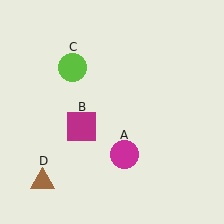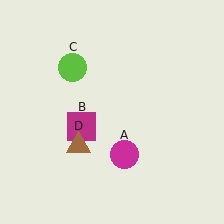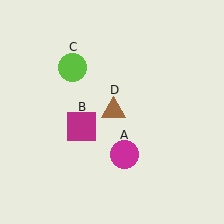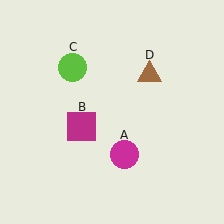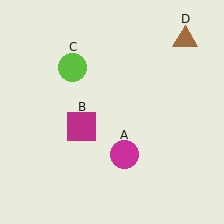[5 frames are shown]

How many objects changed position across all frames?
1 object changed position: brown triangle (object D).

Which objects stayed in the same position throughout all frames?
Magenta circle (object A) and magenta square (object B) and lime circle (object C) remained stationary.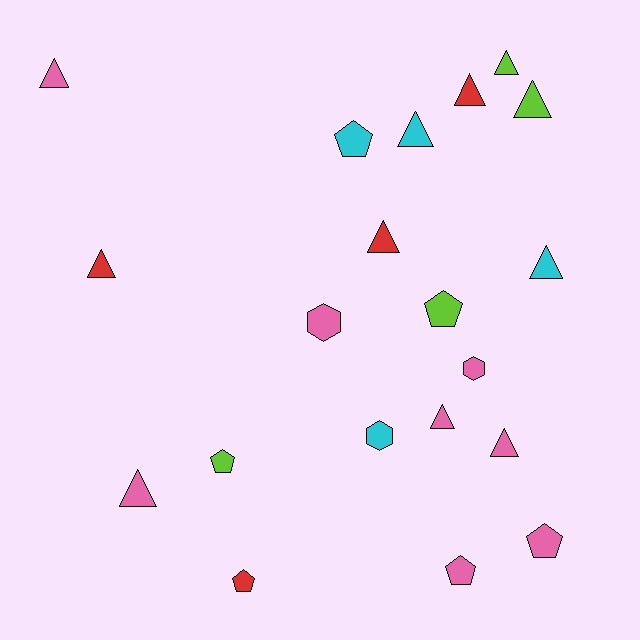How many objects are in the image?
There are 20 objects.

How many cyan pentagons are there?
There is 1 cyan pentagon.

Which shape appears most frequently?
Triangle, with 11 objects.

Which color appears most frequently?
Pink, with 8 objects.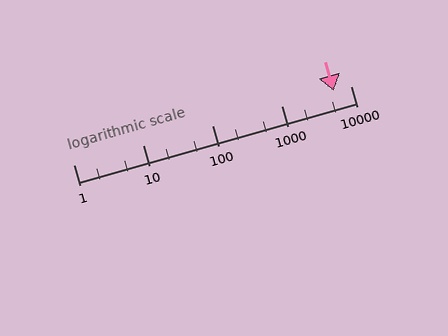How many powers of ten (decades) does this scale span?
The scale spans 4 decades, from 1 to 10000.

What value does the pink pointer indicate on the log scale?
The pointer indicates approximately 5700.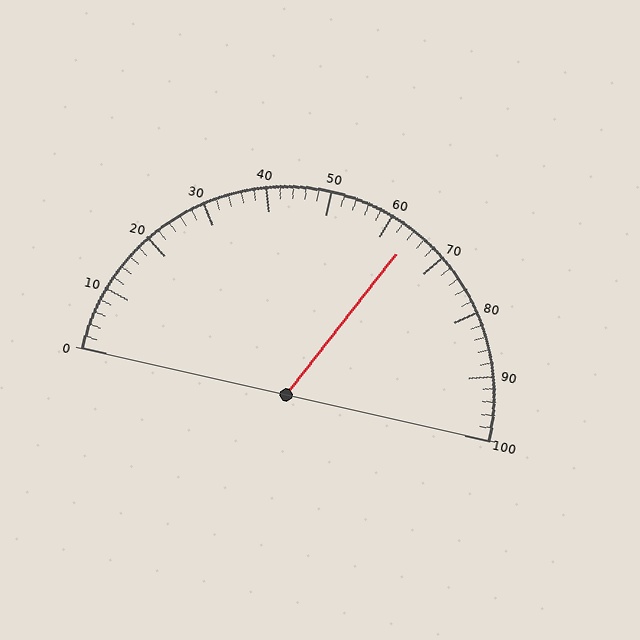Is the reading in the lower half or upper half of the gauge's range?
The reading is in the upper half of the range (0 to 100).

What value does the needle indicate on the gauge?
The needle indicates approximately 64.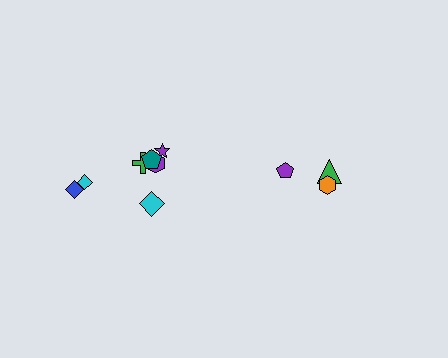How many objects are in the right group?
There are 3 objects.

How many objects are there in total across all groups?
There are 10 objects.